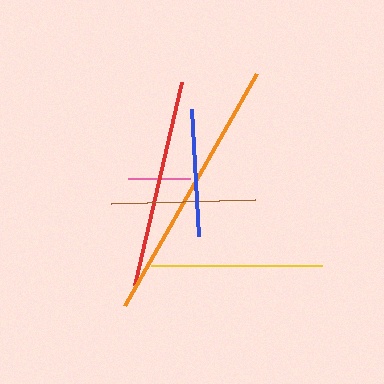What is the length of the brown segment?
The brown segment is approximately 144 pixels long.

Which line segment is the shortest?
The pink line is the shortest at approximately 62 pixels.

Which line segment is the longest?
The orange line is the longest at approximately 266 pixels.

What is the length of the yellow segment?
The yellow segment is approximately 171 pixels long.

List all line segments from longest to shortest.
From longest to shortest: orange, red, yellow, brown, blue, pink.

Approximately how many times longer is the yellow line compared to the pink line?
The yellow line is approximately 2.7 times the length of the pink line.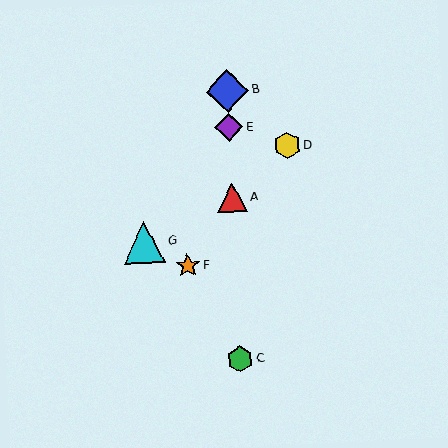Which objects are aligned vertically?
Objects A, B, C, E are aligned vertically.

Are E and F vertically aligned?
No, E is at x≈229 and F is at x≈188.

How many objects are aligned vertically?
4 objects (A, B, C, E) are aligned vertically.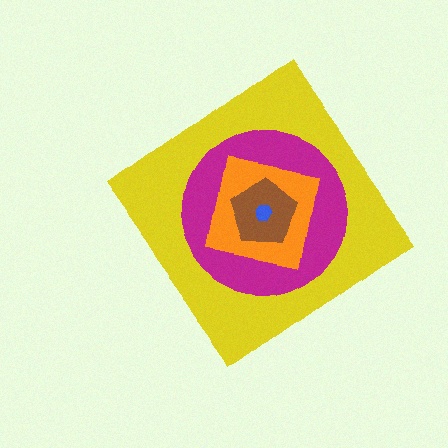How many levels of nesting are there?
5.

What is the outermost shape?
The yellow diamond.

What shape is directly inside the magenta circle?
The orange square.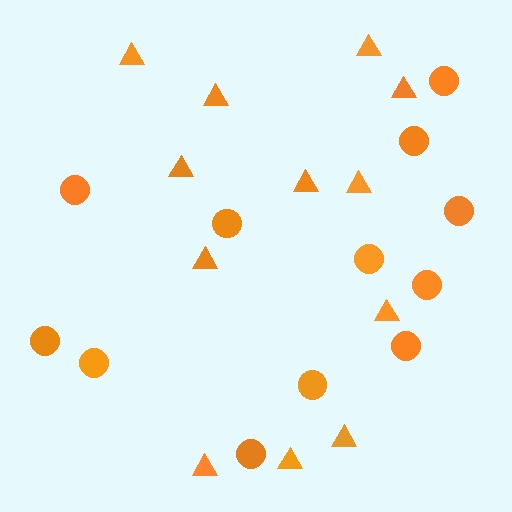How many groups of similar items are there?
There are 2 groups: one group of circles (12) and one group of triangles (12).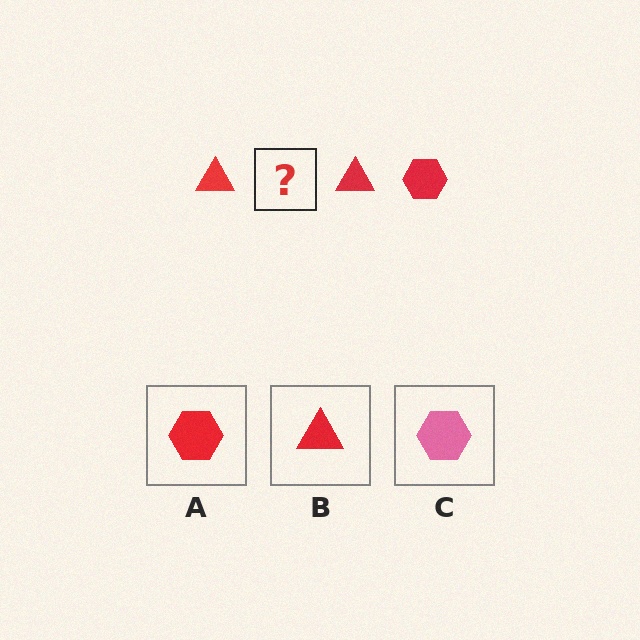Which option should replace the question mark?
Option A.